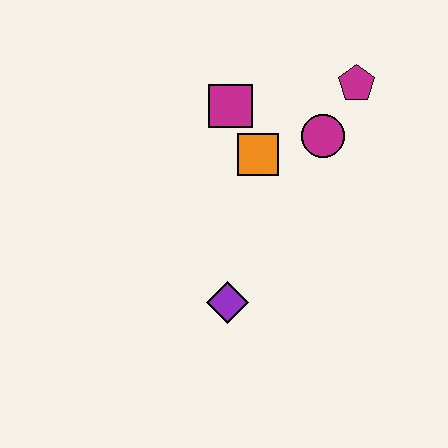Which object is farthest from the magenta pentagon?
The purple diamond is farthest from the magenta pentagon.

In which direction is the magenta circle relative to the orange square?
The magenta circle is to the right of the orange square.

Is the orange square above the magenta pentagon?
No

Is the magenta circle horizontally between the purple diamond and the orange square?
No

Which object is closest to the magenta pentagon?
The magenta circle is closest to the magenta pentagon.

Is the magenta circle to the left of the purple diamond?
No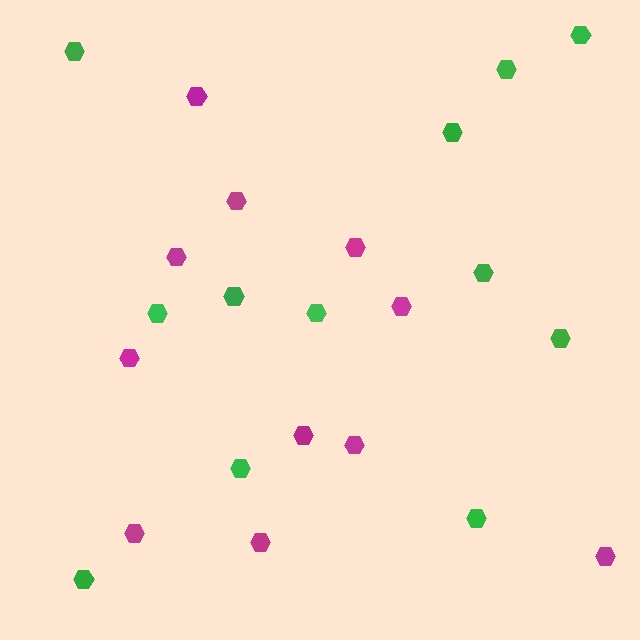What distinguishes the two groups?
There are 2 groups: one group of magenta hexagons (11) and one group of green hexagons (12).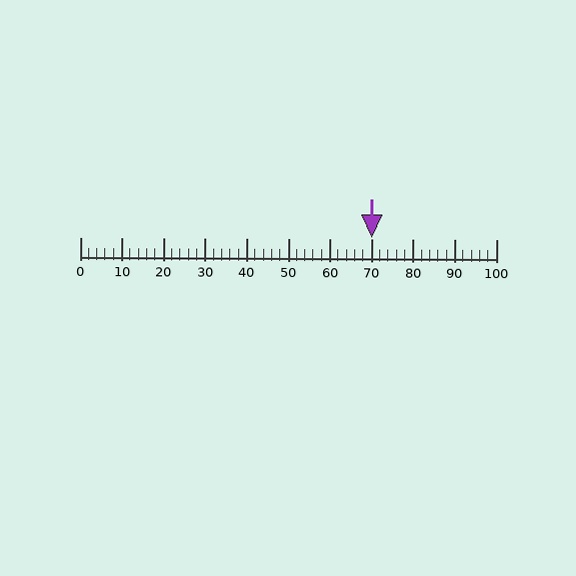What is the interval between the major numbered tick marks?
The major tick marks are spaced 10 units apart.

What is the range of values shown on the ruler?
The ruler shows values from 0 to 100.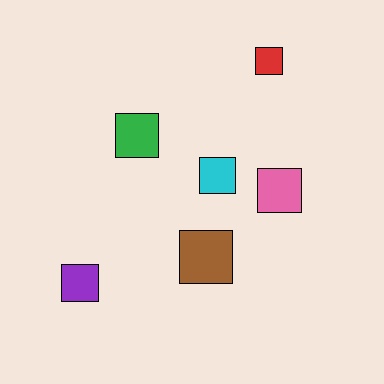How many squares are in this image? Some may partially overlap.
There are 6 squares.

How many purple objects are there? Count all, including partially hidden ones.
There is 1 purple object.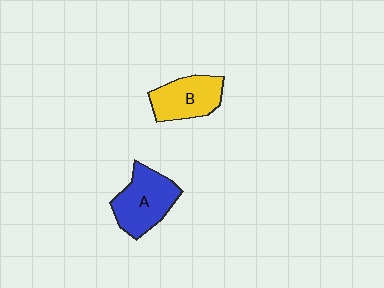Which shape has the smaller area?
Shape B (yellow).